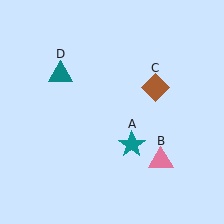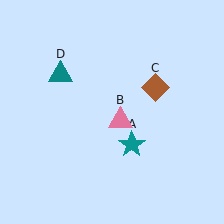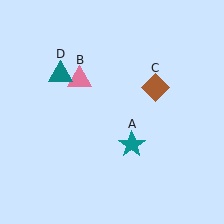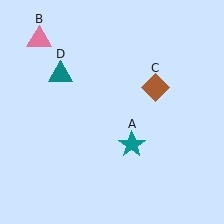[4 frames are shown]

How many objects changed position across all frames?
1 object changed position: pink triangle (object B).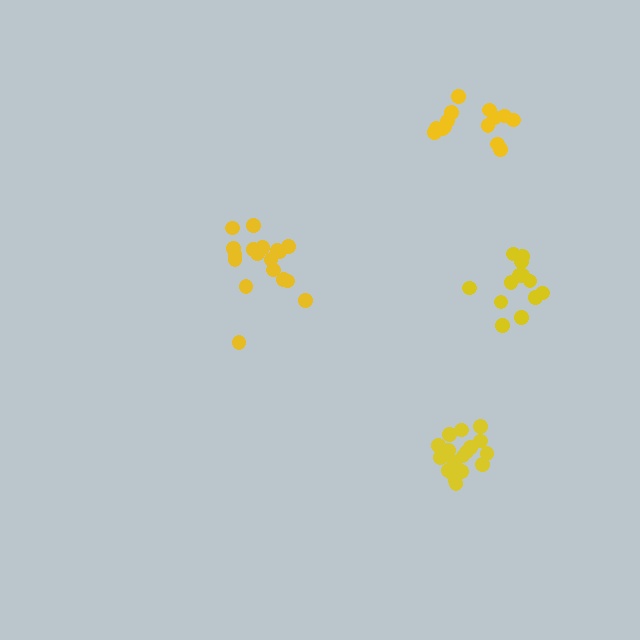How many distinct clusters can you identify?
There are 4 distinct clusters.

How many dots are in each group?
Group 1: 19 dots, Group 2: 14 dots, Group 3: 13 dots, Group 4: 18 dots (64 total).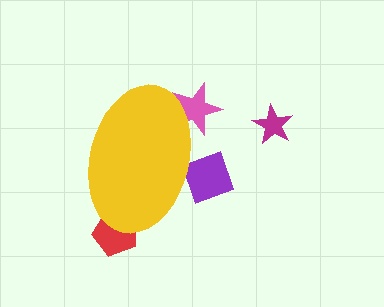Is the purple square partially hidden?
Yes, the purple square is partially hidden behind the yellow ellipse.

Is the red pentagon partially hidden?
Yes, the red pentagon is partially hidden behind the yellow ellipse.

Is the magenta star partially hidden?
No, the magenta star is fully visible.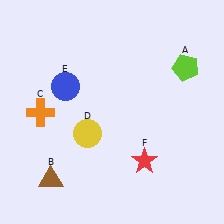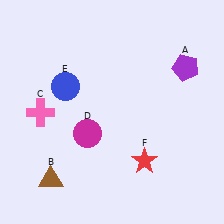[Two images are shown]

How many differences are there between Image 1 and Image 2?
There are 3 differences between the two images.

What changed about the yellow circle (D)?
In Image 1, D is yellow. In Image 2, it changed to magenta.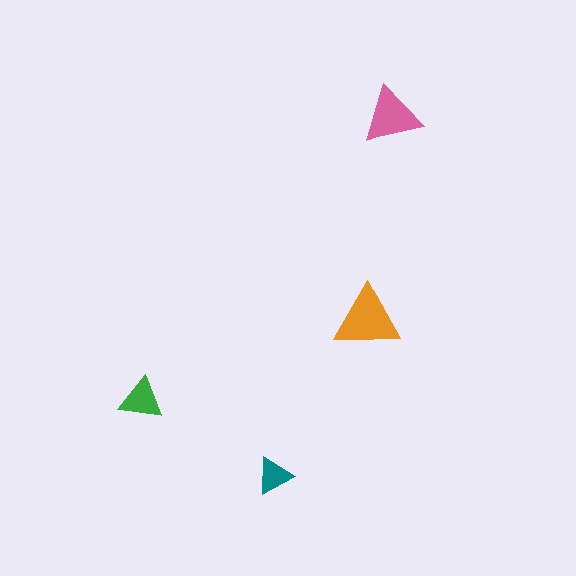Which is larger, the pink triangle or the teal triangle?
The pink one.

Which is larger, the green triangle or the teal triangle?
The green one.